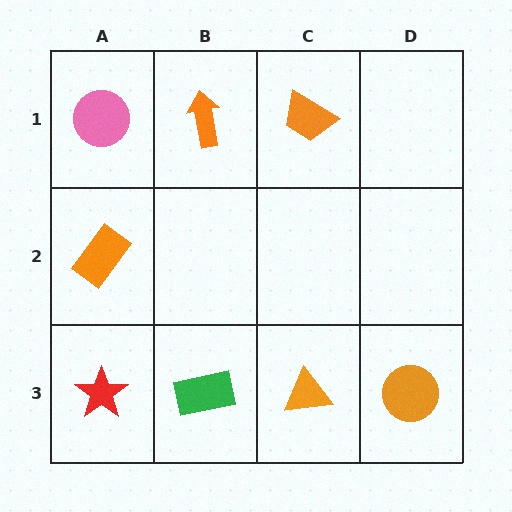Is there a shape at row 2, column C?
No, that cell is empty.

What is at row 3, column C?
An orange triangle.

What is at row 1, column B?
An orange arrow.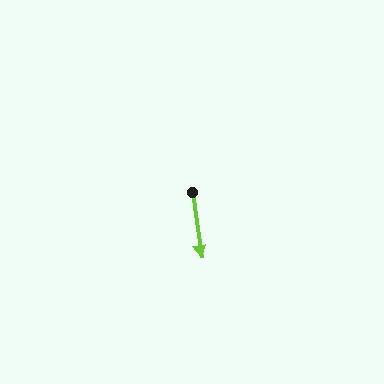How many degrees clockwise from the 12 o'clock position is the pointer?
Approximately 172 degrees.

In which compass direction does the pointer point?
South.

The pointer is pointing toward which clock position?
Roughly 6 o'clock.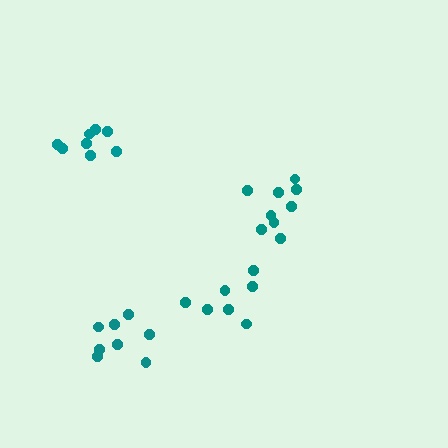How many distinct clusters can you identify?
There are 4 distinct clusters.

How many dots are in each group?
Group 1: 9 dots, Group 2: 8 dots, Group 3: 8 dots, Group 4: 7 dots (32 total).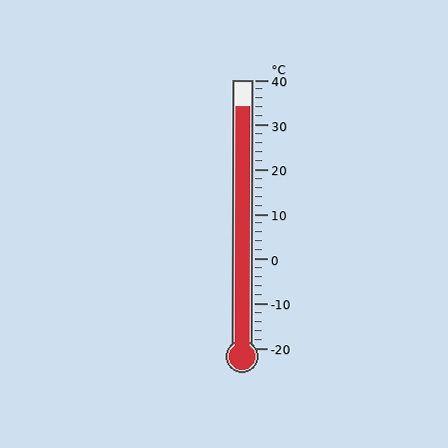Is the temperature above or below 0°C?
The temperature is above 0°C.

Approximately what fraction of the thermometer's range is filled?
The thermometer is filled to approximately 90% of its range.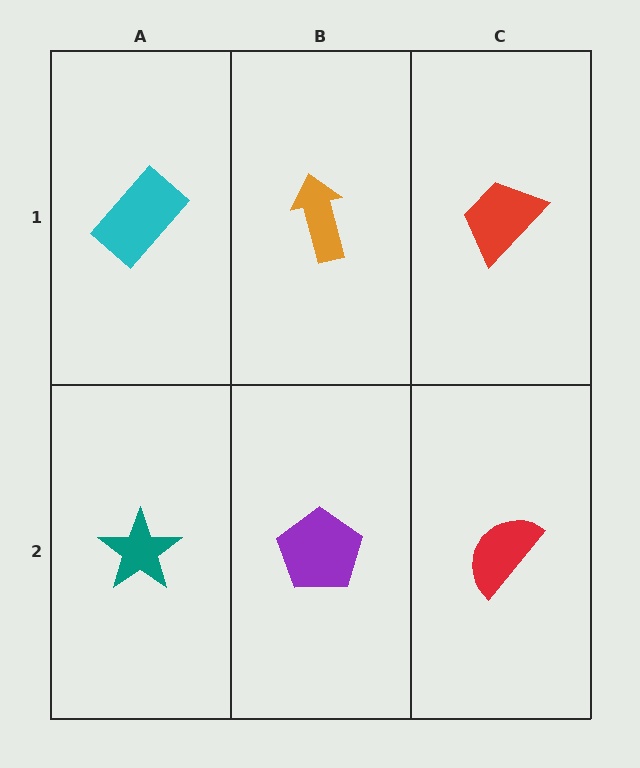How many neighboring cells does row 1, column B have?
3.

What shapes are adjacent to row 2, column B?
An orange arrow (row 1, column B), a teal star (row 2, column A), a red semicircle (row 2, column C).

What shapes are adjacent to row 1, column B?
A purple pentagon (row 2, column B), a cyan rectangle (row 1, column A), a red trapezoid (row 1, column C).